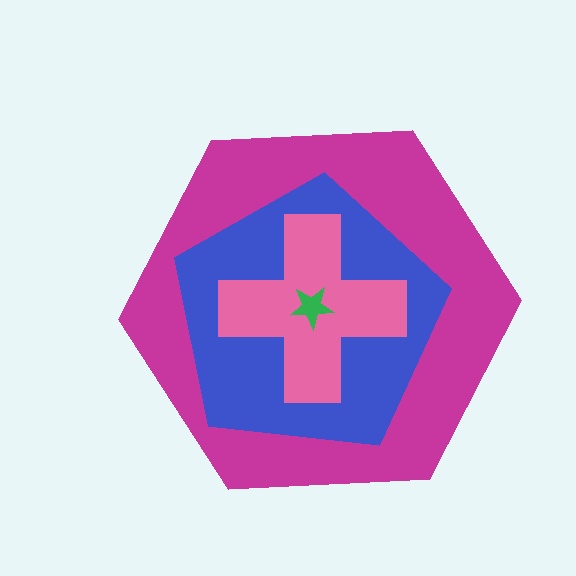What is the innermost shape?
The green star.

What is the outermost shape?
The magenta hexagon.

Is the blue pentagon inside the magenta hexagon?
Yes.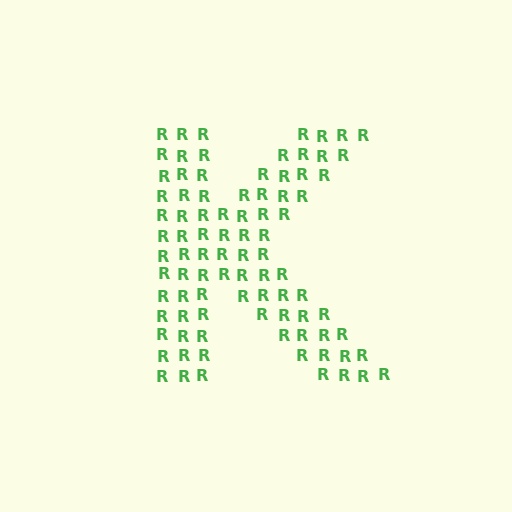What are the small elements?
The small elements are letter R's.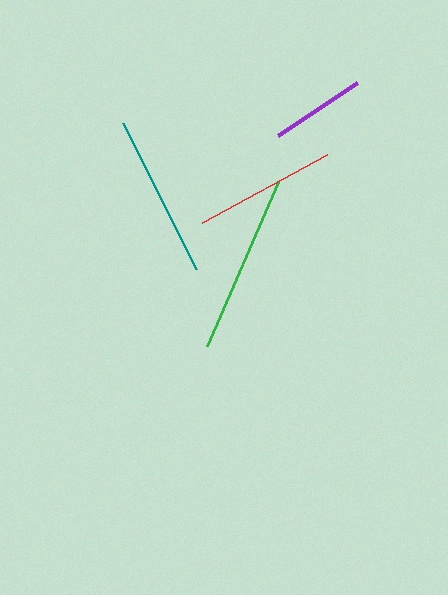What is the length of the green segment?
The green segment is approximately 179 pixels long.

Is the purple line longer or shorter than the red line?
The red line is longer than the purple line.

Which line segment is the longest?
The green line is the longest at approximately 179 pixels.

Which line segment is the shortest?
The purple line is the shortest at approximately 95 pixels.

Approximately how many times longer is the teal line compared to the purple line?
The teal line is approximately 1.7 times the length of the purple line.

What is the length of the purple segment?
The purple segment is approximately 95 pixels long.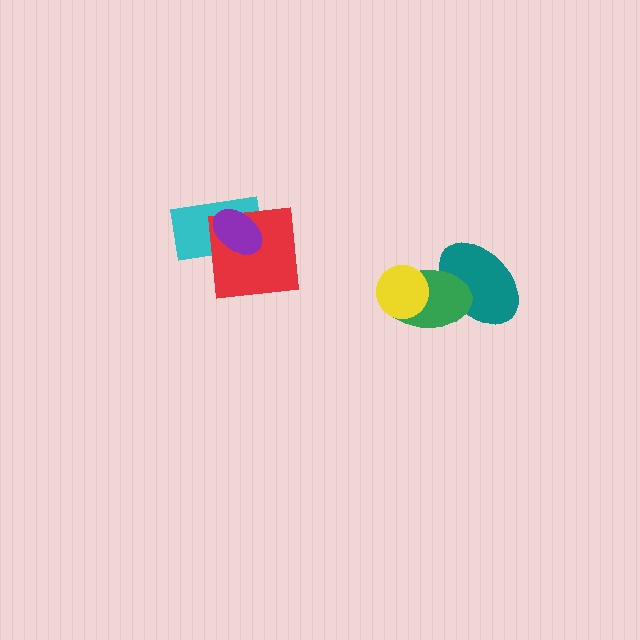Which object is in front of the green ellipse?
The yellow circle is in front of the green ellipse.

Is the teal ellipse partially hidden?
Yes, it is partially covered by another shape.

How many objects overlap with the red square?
2 objects overlap with the red square.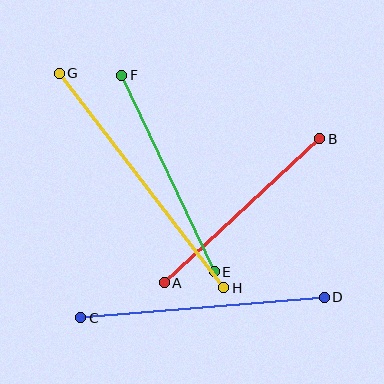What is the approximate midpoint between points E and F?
The midpoint is at approximately (168, 173) pixels.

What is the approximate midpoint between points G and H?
The midpoint is at approximately (142, 181) pixels.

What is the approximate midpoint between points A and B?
The midpoint is at approximately (242, 211) pixels.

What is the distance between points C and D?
The distance is approximately 244 pixels.